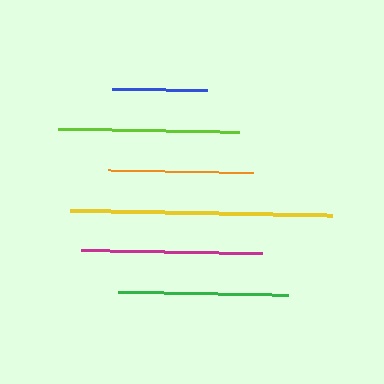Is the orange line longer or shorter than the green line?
The green line is longer than the orange line.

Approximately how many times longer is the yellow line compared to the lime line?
The yellow line is approximately 1.4 times the length of the lime line.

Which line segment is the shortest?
The blue line is the shortest at approximately 95 pixels.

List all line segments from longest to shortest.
From longest to shortest: yellow, magenta, lime, green, orange, blue.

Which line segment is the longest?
The yellow line is the longest at approximately 262 pixels.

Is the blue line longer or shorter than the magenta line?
The magenta line is longer than the blue line.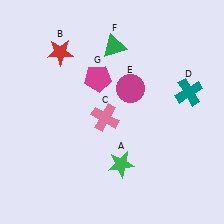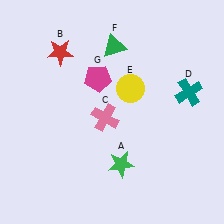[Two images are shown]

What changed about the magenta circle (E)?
In Image 1, E is magenta. In Image 2, it changed to yellow.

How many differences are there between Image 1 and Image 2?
There is 1 difference between the two images.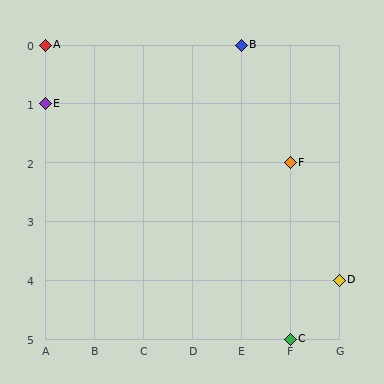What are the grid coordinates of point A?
Point A is at grid coordinates (A, 0).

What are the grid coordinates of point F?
Point F is at grid coordinates (F, 2).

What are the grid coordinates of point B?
Point B is at grid coordinates (E, 0).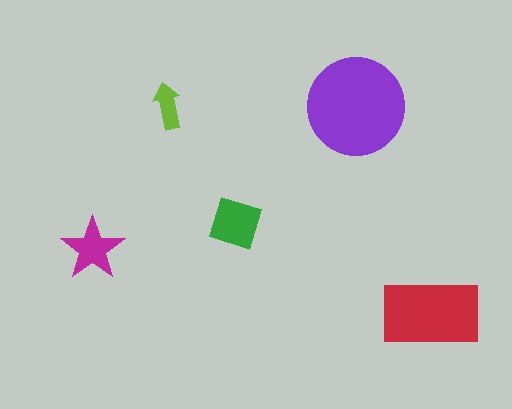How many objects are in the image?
There are 5 objects in the image.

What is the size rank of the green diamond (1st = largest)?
3rd.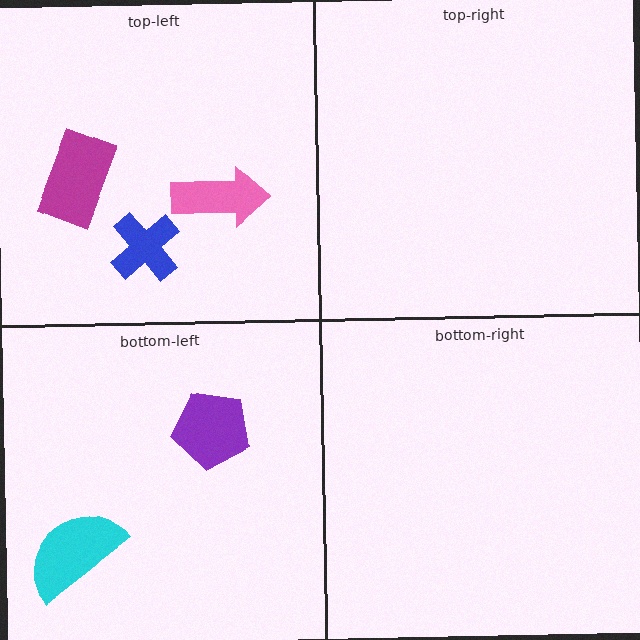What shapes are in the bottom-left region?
The cyan semicircle, the purple pentagon.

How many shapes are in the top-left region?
3.